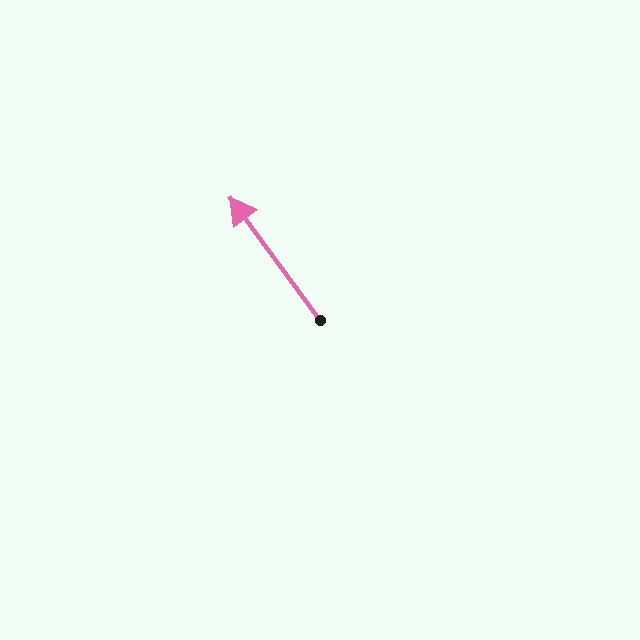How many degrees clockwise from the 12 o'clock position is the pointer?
Approximately 324 degrees.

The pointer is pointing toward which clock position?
Roughly 11 o'clock.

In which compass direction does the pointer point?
Northwest.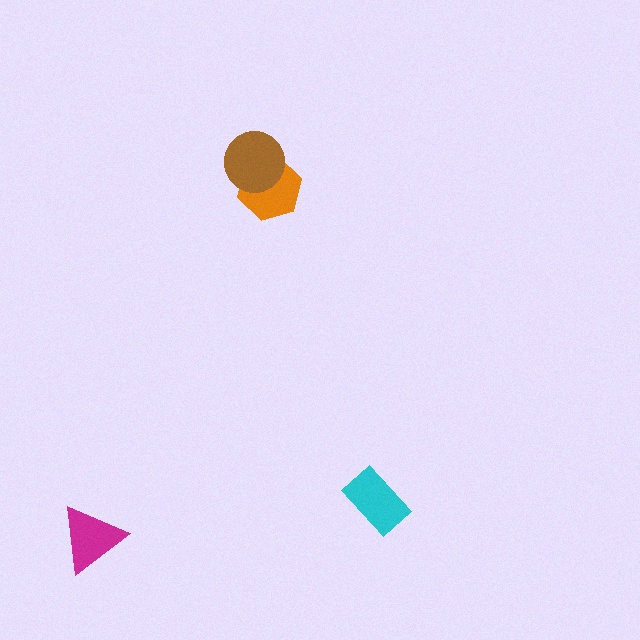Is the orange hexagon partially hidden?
Yes, it is partially covered by another shape.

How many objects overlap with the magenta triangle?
0 objects overlap with the magenta triangle.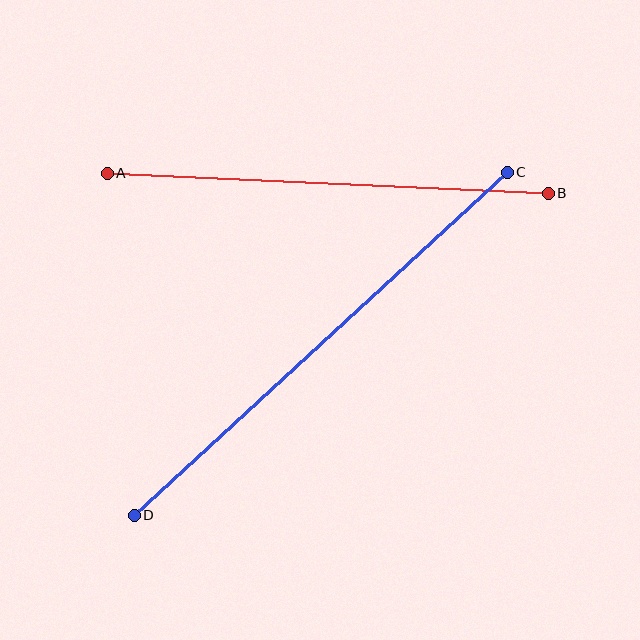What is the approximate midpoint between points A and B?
The midpoint is at approximately (328, 183) pixels.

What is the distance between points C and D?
The distance is approximately 507 pixels.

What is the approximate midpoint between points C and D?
The midpoint is at approximately (321, 344) pixels.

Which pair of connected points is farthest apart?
Points C and D are farthest apart.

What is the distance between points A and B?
The distance is approximately 441 pixels.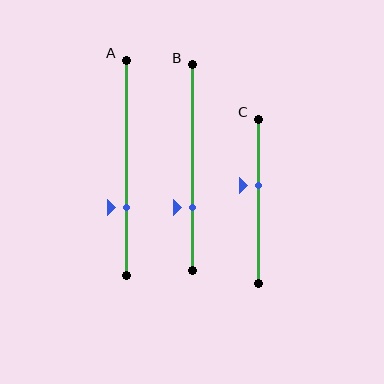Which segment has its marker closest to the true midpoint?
Segment C has its marker closest to the true midpoint.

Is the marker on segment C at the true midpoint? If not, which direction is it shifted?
No, the marker on segment C is shifted upward by about 9% of the segment length.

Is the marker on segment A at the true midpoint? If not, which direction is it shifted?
No, the marker on segment A is shifted downward by about 18% of the segment length.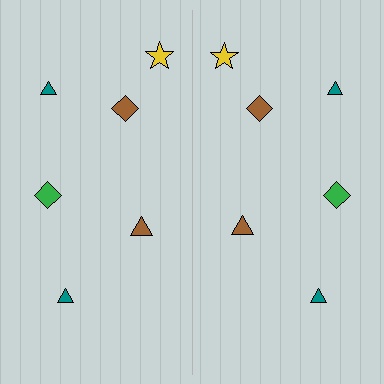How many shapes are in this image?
There are 12 shapes in this image.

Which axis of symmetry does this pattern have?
The pattern has a vertical axis of symmetry running through the center of the image.